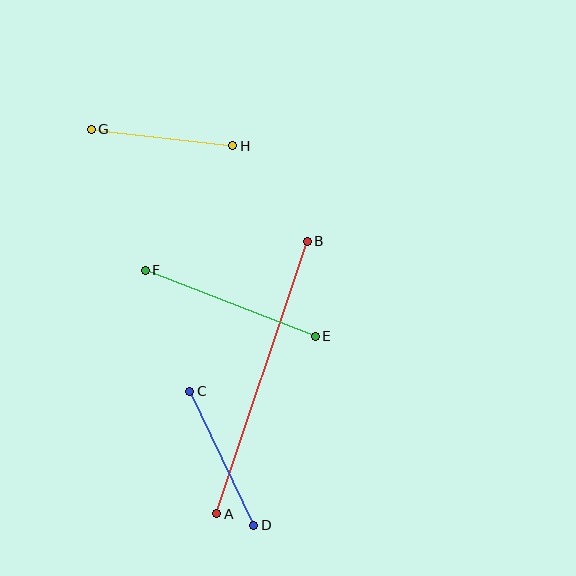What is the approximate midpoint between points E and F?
The midpoint is at approximately (230, 303) pixels.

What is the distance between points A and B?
The distance is approximately 287 pixels.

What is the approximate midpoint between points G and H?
The midpoint is at approximately (162, 137) pixels.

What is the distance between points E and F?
The distance is approximately 183 pixels.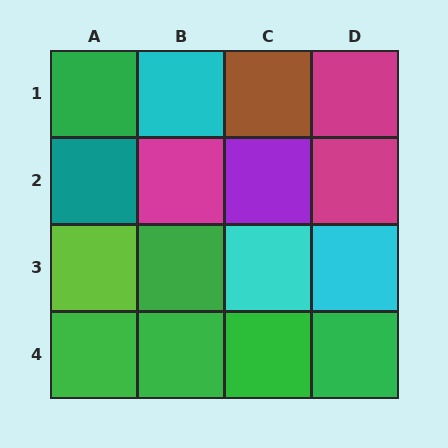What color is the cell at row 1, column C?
Brown.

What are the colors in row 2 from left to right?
Teal, magenta, purple, magenta.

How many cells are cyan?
3 cells are cyan.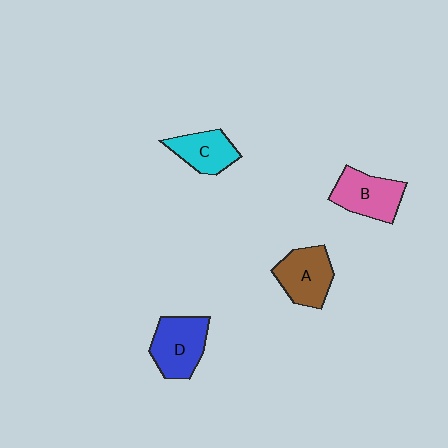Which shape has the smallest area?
Shape C (cyan).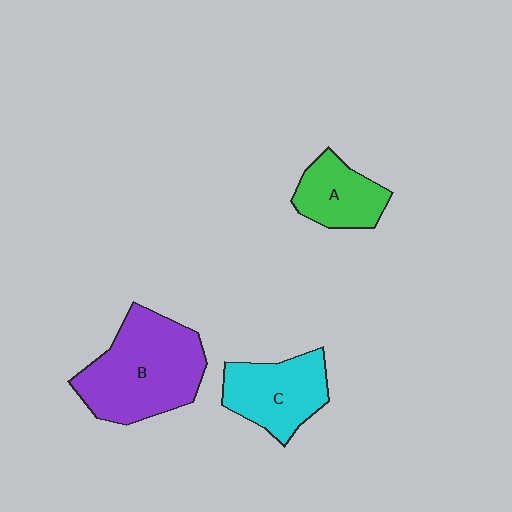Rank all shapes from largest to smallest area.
From largest to smallest: B (purple), C (cyan), A (green).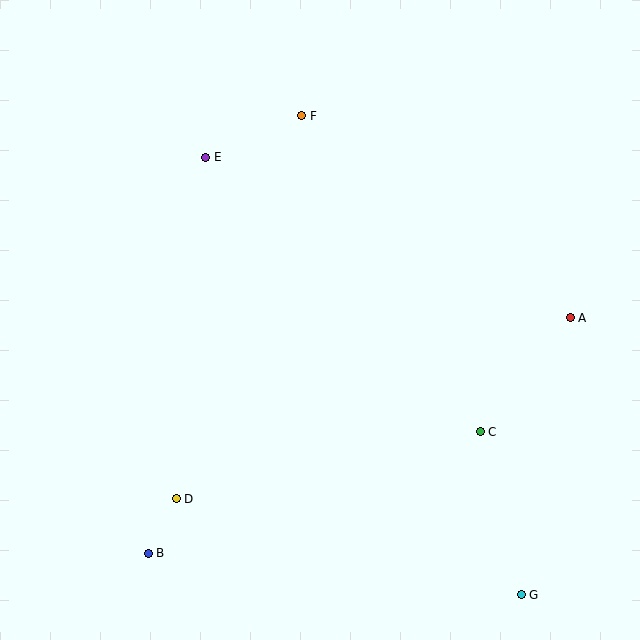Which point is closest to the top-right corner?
Point A is closest to the top-right corner.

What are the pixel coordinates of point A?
Point A is at (570, 318).